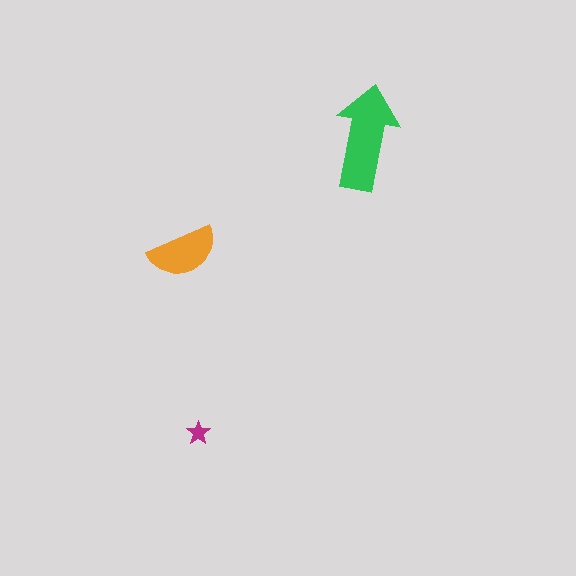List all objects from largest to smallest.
The green arrow, the orange semicircle, the magenta star.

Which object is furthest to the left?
The orange semicircle is leftmost.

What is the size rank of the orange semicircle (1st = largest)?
2nd.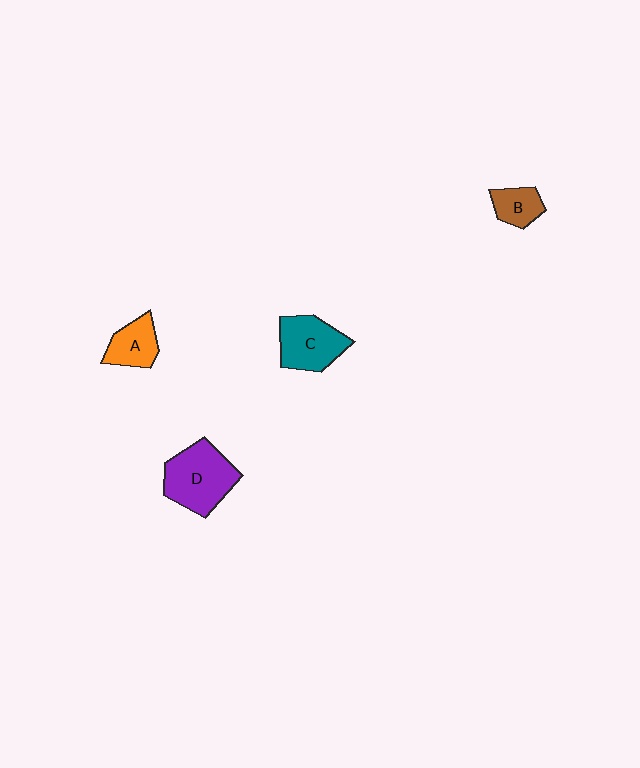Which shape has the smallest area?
Shape B (brown).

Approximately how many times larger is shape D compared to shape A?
Approximately 1.8 times.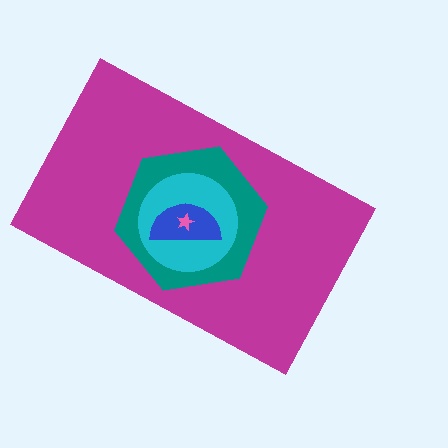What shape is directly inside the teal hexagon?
The cyan circle.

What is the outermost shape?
The magenta rectangle.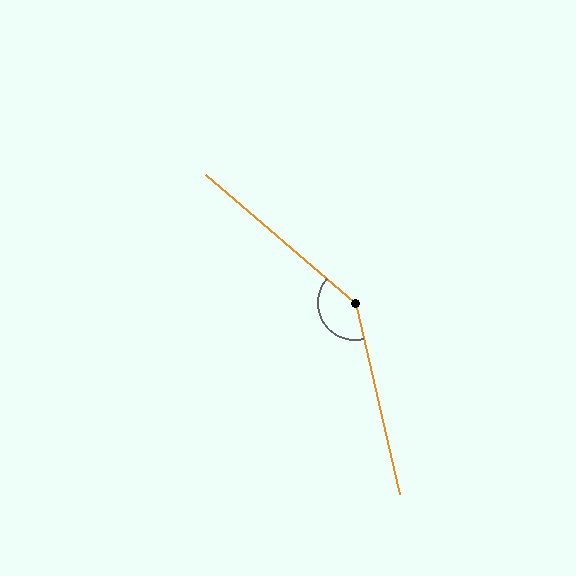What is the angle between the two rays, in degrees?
Approximately 144 degrees.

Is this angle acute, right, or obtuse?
It is obtuse.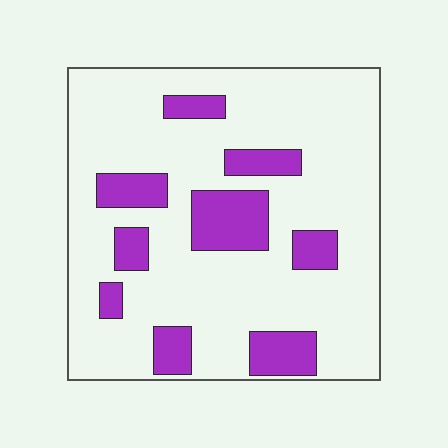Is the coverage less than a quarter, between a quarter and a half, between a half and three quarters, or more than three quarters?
Less than a quarter.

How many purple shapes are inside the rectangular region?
9.